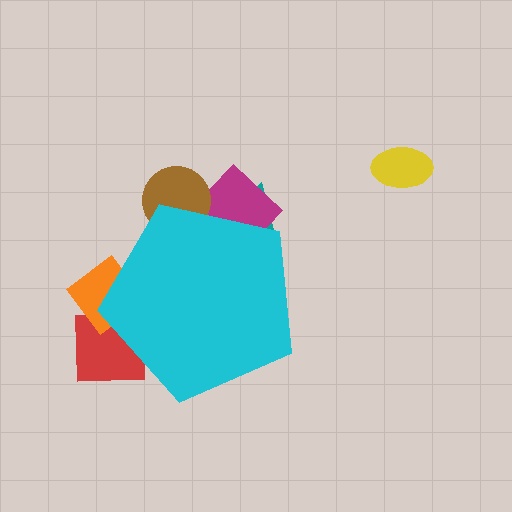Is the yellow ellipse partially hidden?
No, the yellow ellipse is fully visible.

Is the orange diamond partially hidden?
Yes, the orange diamond is partially hidden behind the cyan pentagon.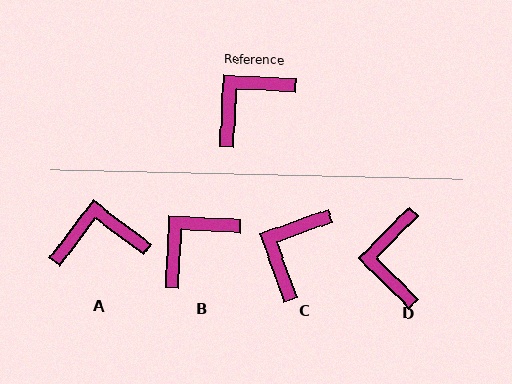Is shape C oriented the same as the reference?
No, it is off by about 23 degrees.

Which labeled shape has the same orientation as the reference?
B.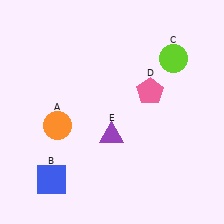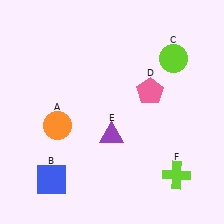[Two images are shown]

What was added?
A lime cross (F) was added in Image 2.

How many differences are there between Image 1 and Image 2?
There is 1 difference between the two images.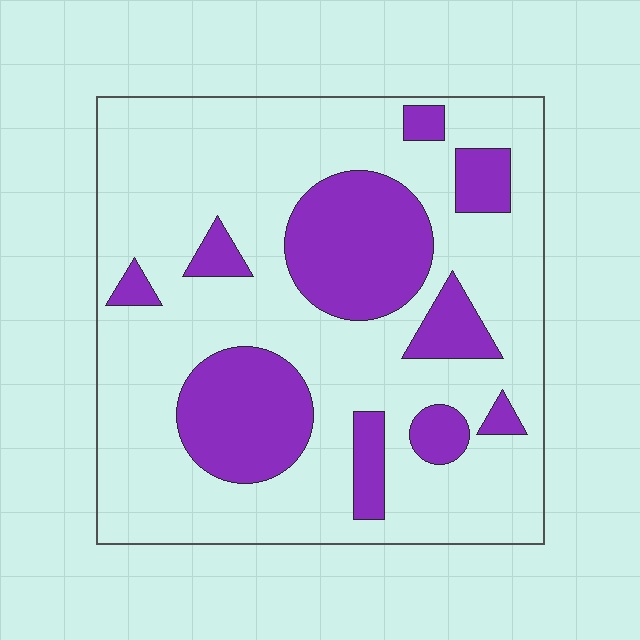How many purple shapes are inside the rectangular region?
10.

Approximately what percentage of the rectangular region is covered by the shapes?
Approximately 25%.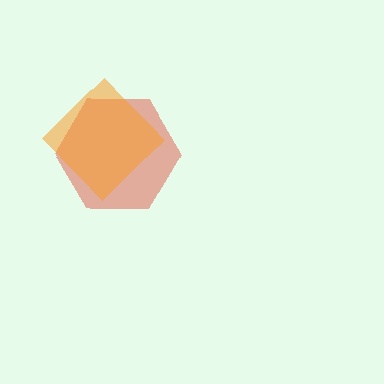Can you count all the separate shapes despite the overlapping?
Yes, there are 2 separate shapes.